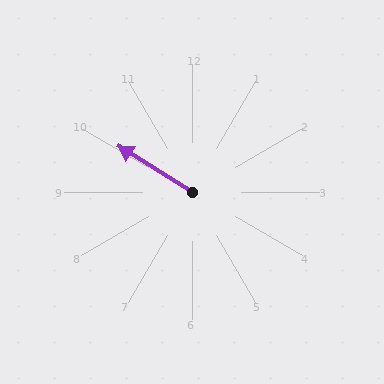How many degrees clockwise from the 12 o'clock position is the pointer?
Approximately 302 degrees.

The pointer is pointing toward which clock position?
Roughly 10 o'clock.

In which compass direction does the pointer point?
Northwest.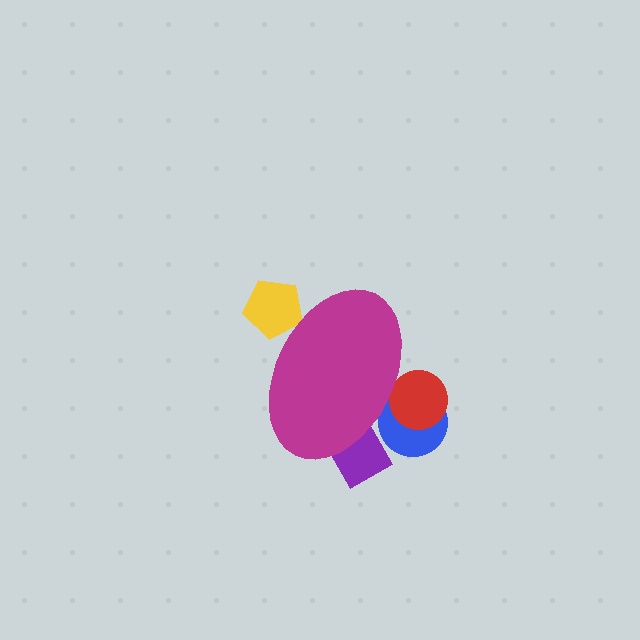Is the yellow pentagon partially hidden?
Yes, the yellow pentagon is partially hidden behind the magenta ellipse.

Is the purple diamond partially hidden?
Yes, the purple diamond is partially hidden behind the magenta ellipse.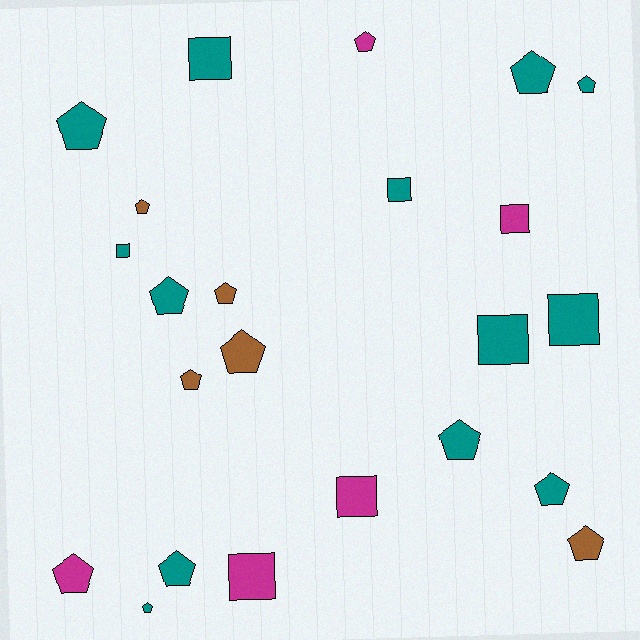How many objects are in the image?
There are 23 objects.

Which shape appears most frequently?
Pentagon, with 15 objects.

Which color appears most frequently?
Teal, with 13 objects.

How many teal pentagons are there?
There are 8 teal pentagons.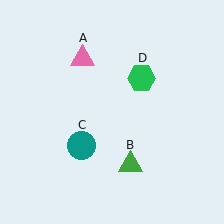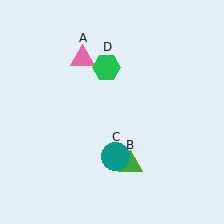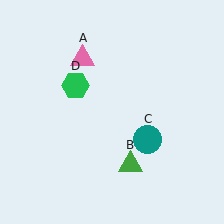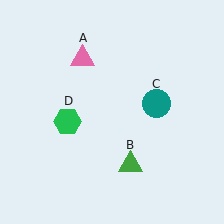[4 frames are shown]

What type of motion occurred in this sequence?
The teal circle (object C), green hexagon (object D) rotated counterclockwise around the center of the scene.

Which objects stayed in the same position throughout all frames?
Pink triangle (object A) and green triangle (object B) remained stationary.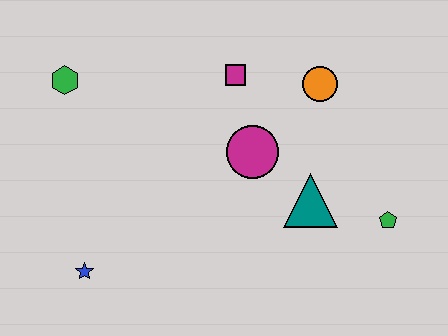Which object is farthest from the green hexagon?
The green pentagon is farthest from the green hexagon.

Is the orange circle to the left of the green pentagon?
Yes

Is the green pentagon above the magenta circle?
No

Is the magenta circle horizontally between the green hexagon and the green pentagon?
Yes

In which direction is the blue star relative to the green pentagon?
The blue star is to the left of the green pentagon.